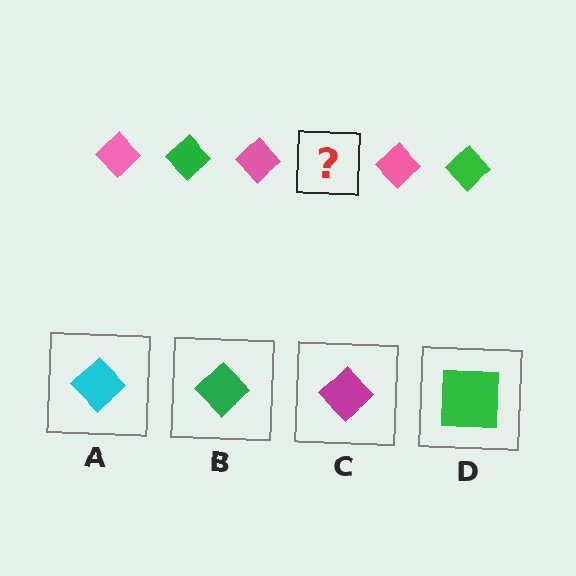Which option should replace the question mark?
Option B.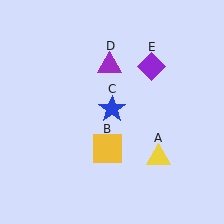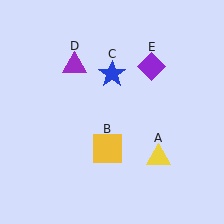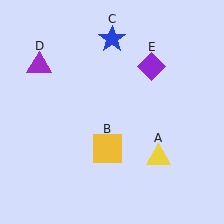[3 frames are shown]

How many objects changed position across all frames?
2 objects changed position: blue star (object C), purple triangle (object D).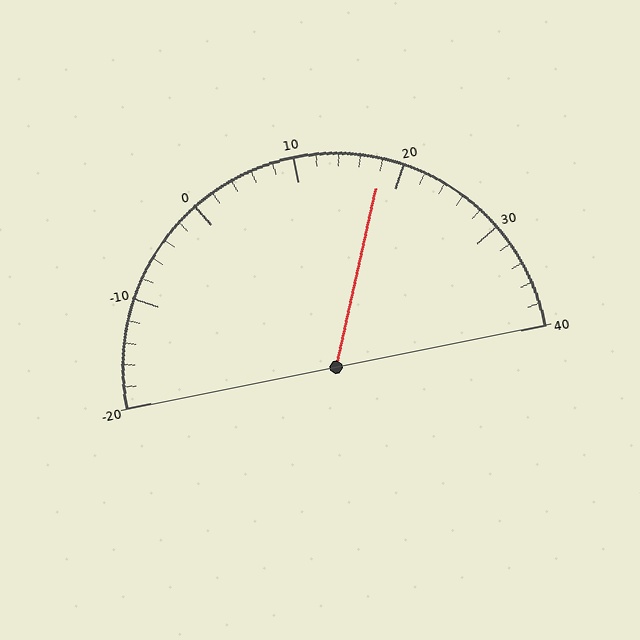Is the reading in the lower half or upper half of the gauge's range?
The reading is in the upper half of the range (-20 to 40).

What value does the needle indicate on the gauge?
The needle indicates approximately 18.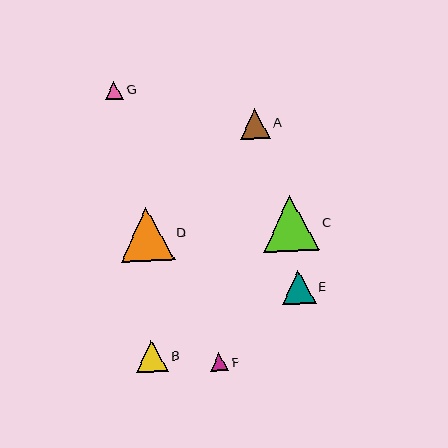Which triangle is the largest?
Triangle C is the largest with a size of approximately 56 pixels.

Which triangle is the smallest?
Triangle F is the smallest with a size of approximately 18 pixels.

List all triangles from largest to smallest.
From largest to smallest: C, D, E, B, A, G, F.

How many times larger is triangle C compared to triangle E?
Triangle C is approximately 1.7 times the size of triangle E.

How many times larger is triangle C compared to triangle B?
Triangle C is approximately 1.8 times the size of triangle B.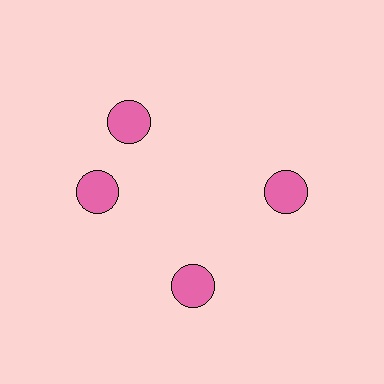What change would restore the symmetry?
The symmetry would be restored by rotating it back into even spacing with its neighbors so that all 4 circles sit at equal angles and equal distance from the center.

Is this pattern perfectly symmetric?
No. The 4 pink circles are arranged in a ring, but one element near the 12 o'clock position is rotated out of alignment along the ring, breaking the 4-fold rotational symmetry.